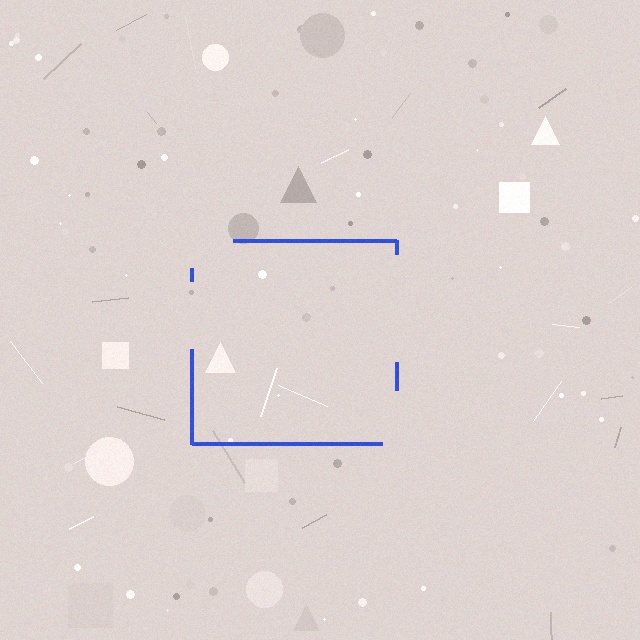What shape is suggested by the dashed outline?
The dashed outline suggests a square.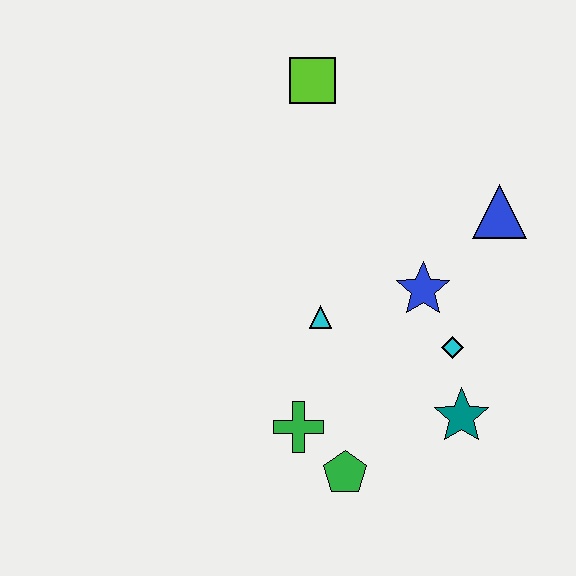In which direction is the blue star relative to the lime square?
The blue star is below the lime square.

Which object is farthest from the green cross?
The lime square is farthest from the green cross.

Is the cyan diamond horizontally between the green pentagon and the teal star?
Yes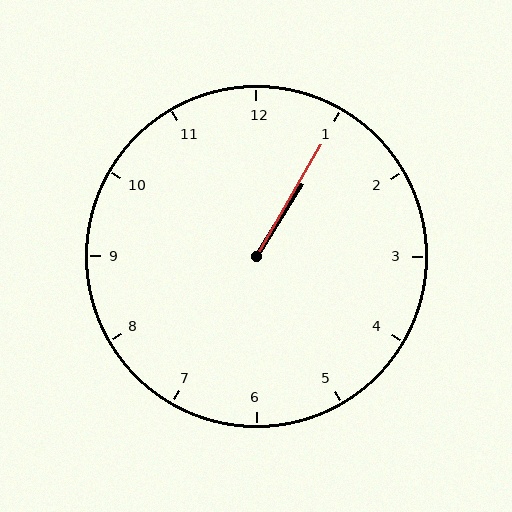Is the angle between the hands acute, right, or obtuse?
It is acute.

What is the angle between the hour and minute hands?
Approximately 2 degrees.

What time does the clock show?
1:05.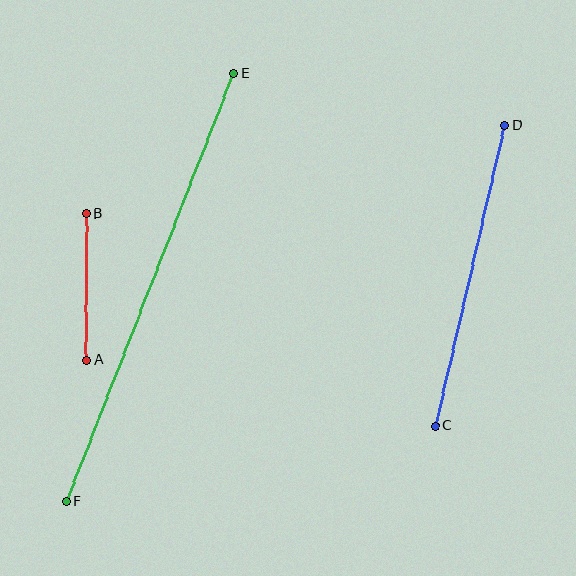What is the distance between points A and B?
The distance is approximately 147 pixels.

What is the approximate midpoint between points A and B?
The midpoint is at approximately (86, 287) pixels.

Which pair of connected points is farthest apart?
Points E and F are farthest apart.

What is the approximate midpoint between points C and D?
The midpoint is at approximately (470, 275) pixels.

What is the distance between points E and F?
The distance is approximately 459 pixels.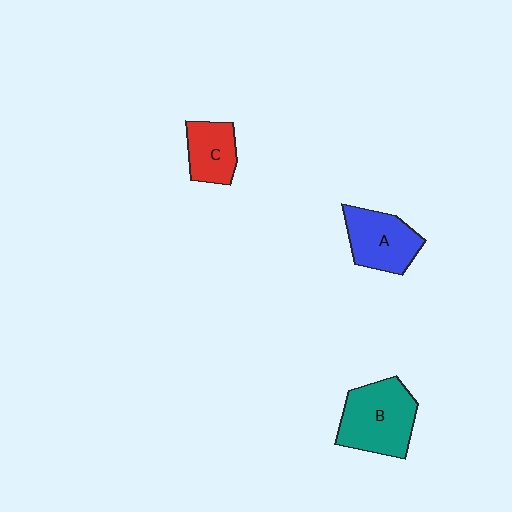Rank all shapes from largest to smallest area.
From largest to smallest: B (teal), A (blue), C (red).